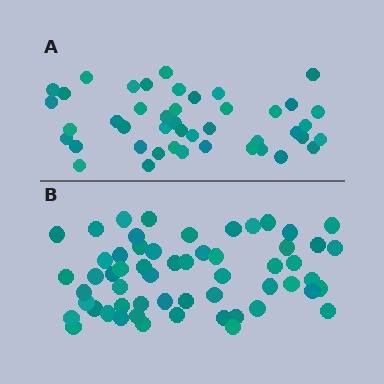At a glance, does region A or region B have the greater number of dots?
Region B (the bottom region) has more dots.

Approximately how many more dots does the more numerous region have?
Region B has approximately 15 more dots than region A.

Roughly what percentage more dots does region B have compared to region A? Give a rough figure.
About 30% more.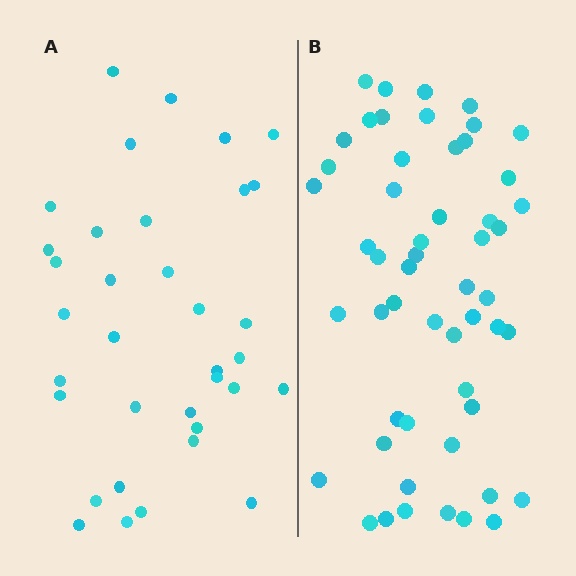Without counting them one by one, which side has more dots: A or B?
Region B (the right region) has more dots.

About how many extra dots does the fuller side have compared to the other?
Region B has approximately 20 more dots than region A.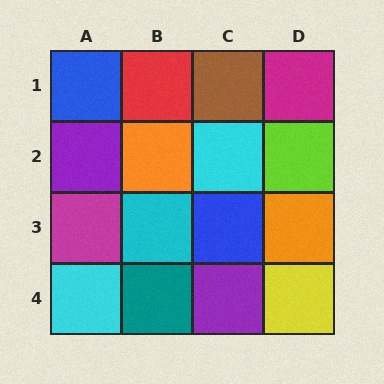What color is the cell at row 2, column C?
Cyan.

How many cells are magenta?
2 cells are magenta.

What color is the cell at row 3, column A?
Magenta.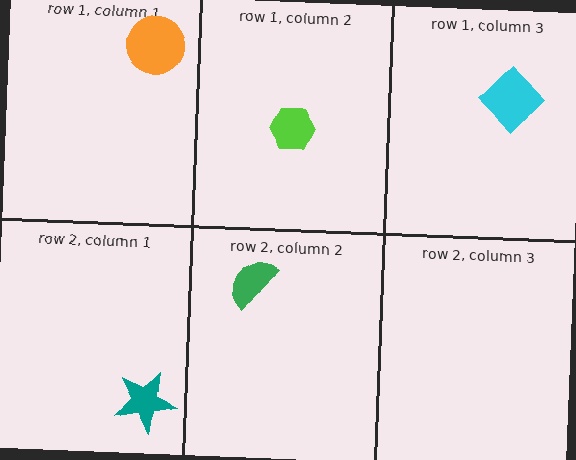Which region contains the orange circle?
The row 1, column 1 region.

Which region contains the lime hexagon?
The row 1, column 2 region.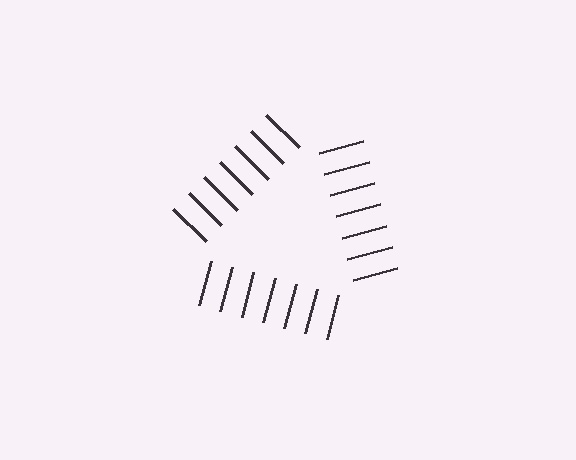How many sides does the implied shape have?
3 sides — the line-ends trace a triangle.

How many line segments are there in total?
21 — 7 along each of the 3 edges.